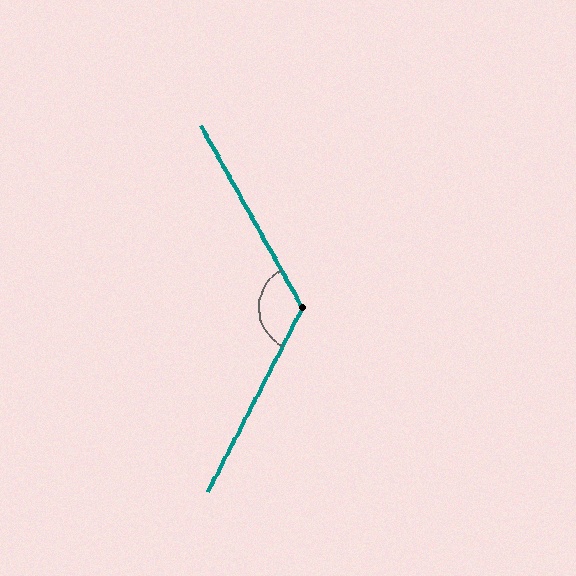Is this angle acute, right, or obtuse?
It is obtuse.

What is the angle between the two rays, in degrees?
Approximately 124 degrees.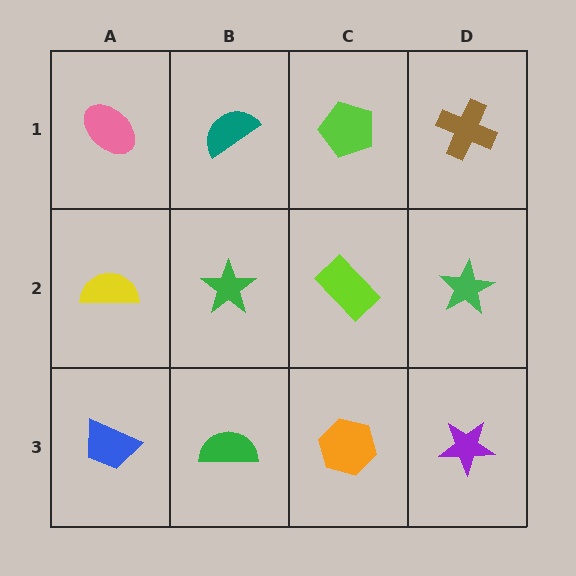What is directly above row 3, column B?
A green star.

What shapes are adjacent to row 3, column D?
A green star (row 2, column D), an orange hexagon (row 3, column C).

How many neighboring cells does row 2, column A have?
3.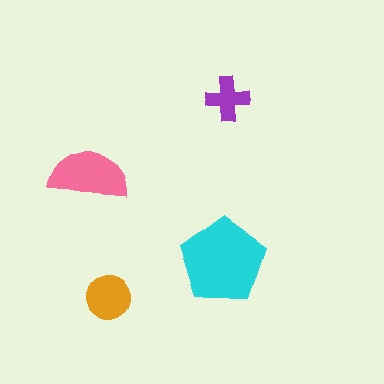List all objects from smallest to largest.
The purple cross, the orange circle, the pink semicircle, the cyan pentagon.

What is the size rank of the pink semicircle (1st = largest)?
2nd.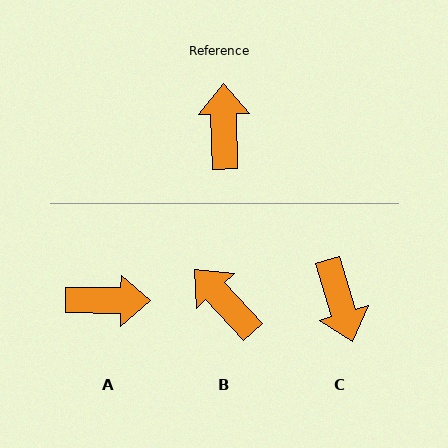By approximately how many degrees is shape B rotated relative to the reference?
Approximately 42 degrees counter-clockwise.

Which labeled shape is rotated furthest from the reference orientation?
C, about 164 degrees away.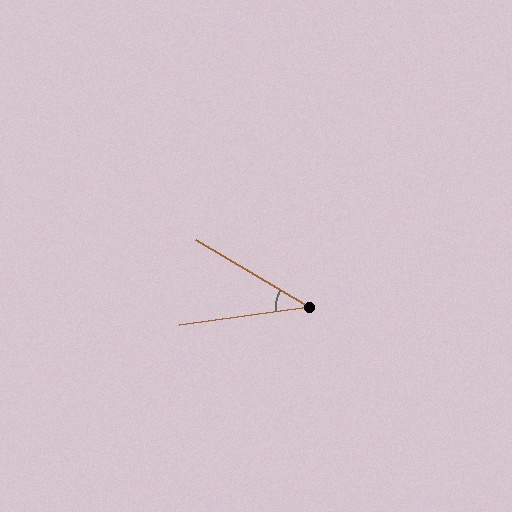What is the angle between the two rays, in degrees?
Approximately 39 degrees.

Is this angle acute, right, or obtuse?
It is acute.